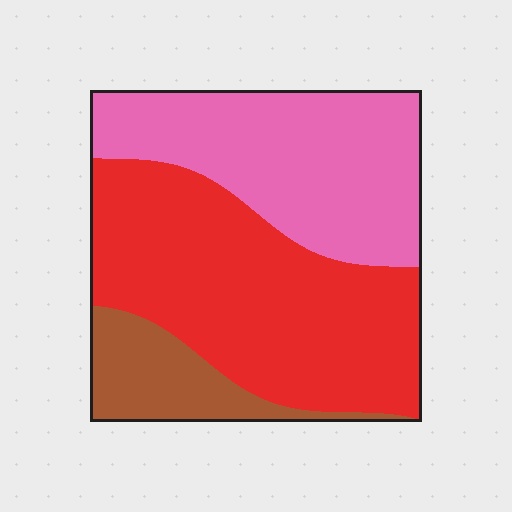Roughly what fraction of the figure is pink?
Pink takes up about three eighths (3/8) of the figure.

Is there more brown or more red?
Red.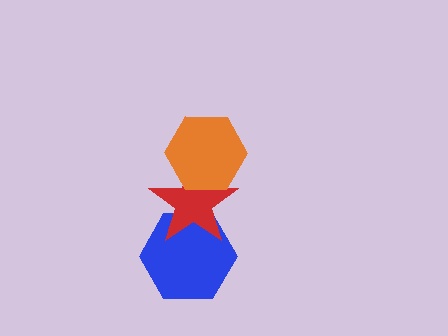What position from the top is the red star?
The red star is 2nd from the top.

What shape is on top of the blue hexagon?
The red star is on top of the blue hexagon.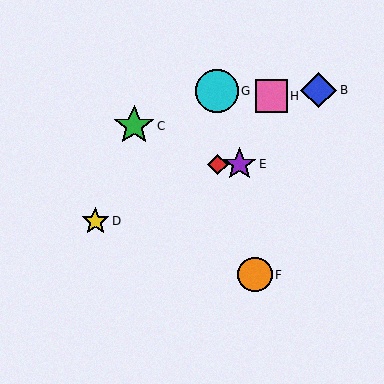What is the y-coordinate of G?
Object G is at y≈91.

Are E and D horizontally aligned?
No, E is at y≈164 and D is at y≈221.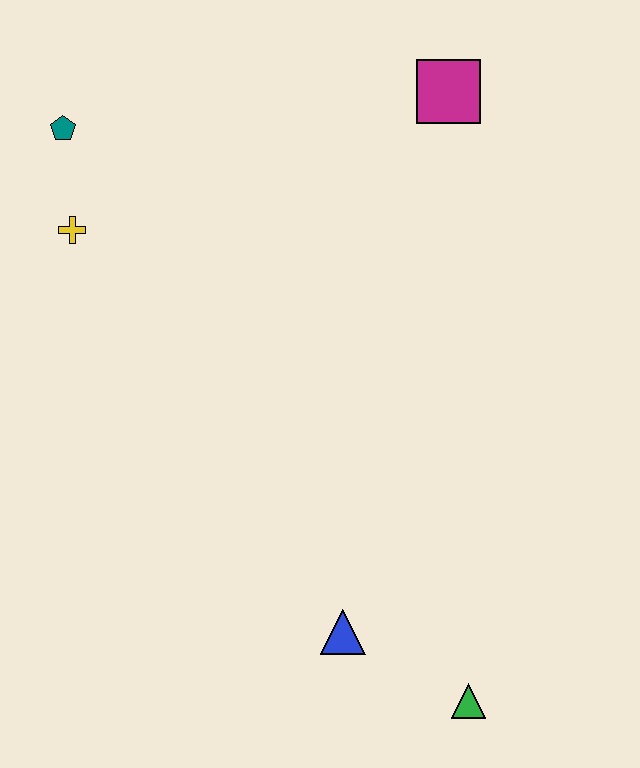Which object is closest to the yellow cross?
The teal pentagon is closest to the yellow cross.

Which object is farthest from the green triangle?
The teal pentagon is farthest from the green triangle.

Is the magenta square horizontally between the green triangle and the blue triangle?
Yes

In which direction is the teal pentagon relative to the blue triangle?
The teal pentagon is above the blue triangle.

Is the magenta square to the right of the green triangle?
No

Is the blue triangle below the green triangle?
No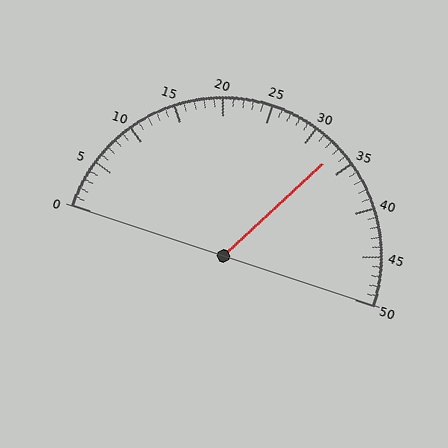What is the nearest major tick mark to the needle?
The nearest major tick mark is 35.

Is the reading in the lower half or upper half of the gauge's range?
The reading is in the upper half of the range (0 to 50).